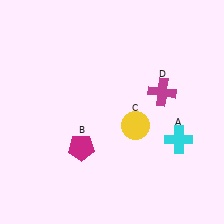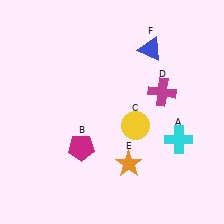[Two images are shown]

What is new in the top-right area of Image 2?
A blue triangle (F) was added in the top-right area of Image 2.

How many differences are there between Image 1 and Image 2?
There are 2 differences between the two images.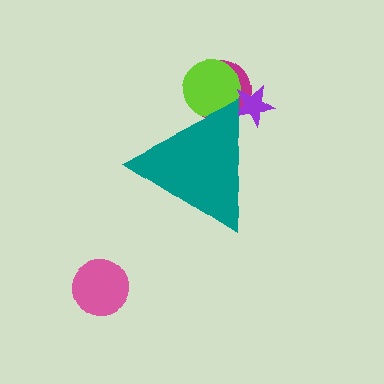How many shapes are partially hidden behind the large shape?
3 shapes are partially hidden.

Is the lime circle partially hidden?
Yes, the lime circle is partially hidden behind the teal triangle.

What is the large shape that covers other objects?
A teal triangle.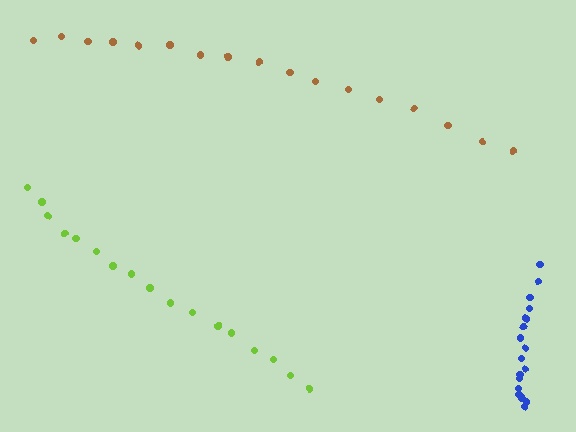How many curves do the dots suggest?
There are 3 distinct paths.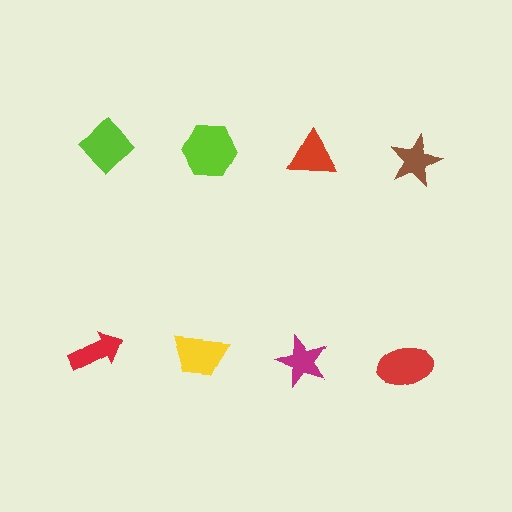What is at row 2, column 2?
A yellow trapezoid.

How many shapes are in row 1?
4 shapes.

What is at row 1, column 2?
A lime hexagon.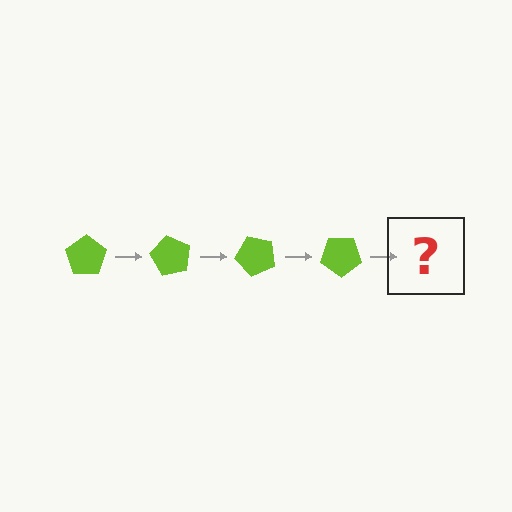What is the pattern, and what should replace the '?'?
The pattern is that the pentagon rotates 60 degrees each step. The '?' should be a lime pentagon rotated 240 degrees.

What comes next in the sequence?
The next element should be a lime pentagon rotated 240 degrees.